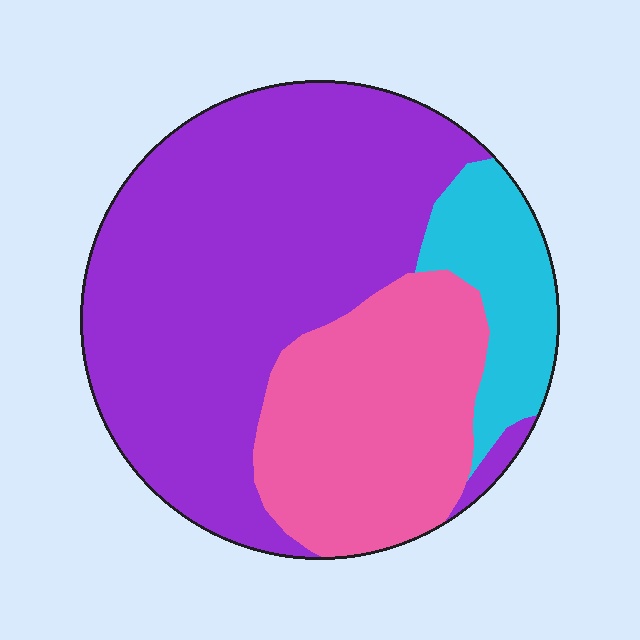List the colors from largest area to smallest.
From largest to smallest: purple, pink, cyan.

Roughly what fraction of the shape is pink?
Pink takes up about one quarter (1/4) of the shape.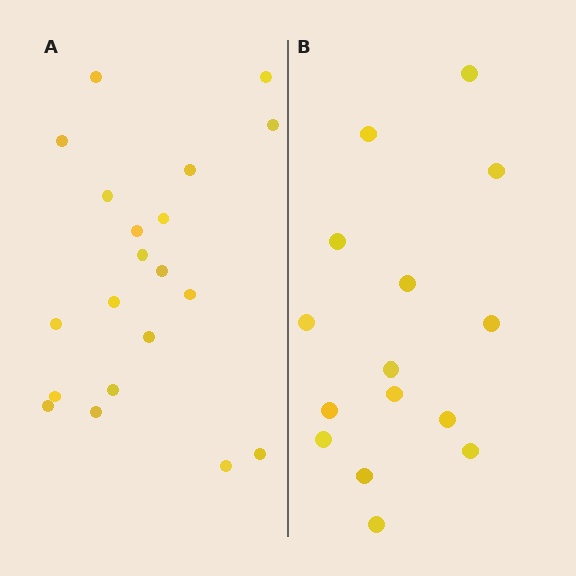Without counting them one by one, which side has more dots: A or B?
Region A (the left region) has more dots.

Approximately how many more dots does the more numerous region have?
Region A has about 5 more dots than region B.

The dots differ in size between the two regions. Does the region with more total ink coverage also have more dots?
No. Region B has more total ink coverage because its dots are larger, but region A actually contains more individual dots. Total area can be misleading — the number of items is what matters here.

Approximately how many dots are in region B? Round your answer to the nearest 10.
About 20 dots. (The exact count is 15, which rounds to 20.)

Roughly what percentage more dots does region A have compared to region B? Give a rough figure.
About 35% more.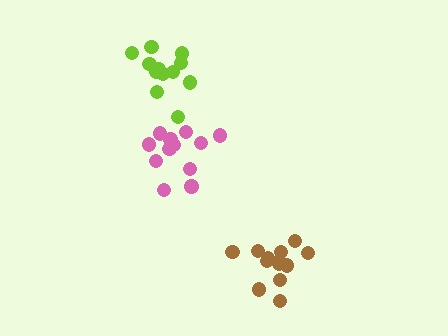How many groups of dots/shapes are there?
There are 3 groups.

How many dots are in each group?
Group 1: 12 dots, Group 2: 12 dots, Group 3: 13 dots (37 total).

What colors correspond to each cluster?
The clusters are colored: pink, lime, brown.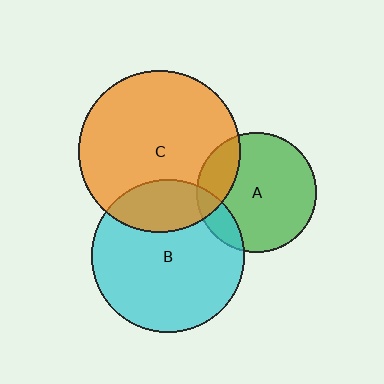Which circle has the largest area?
Circle C (orange).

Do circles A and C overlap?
Yes.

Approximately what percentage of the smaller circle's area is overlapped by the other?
Approximately 20%.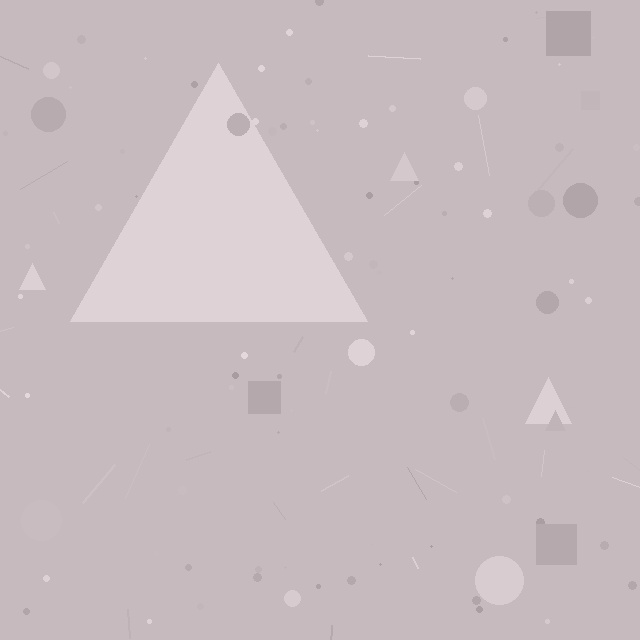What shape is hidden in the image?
A triangle is hidden in the image.